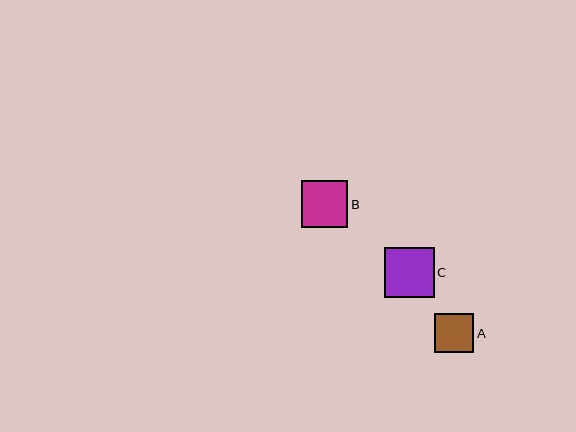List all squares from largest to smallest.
From largest to smallest: C, B, A.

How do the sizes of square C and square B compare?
Square C and square B are approximately the same size.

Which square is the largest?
Square C is the largest with a size of approximately 50 pixels.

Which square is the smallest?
Square A is the smallest with a size of approximately 40 pixels.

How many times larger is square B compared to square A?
Square B is approximately 1.2 times the size of square A.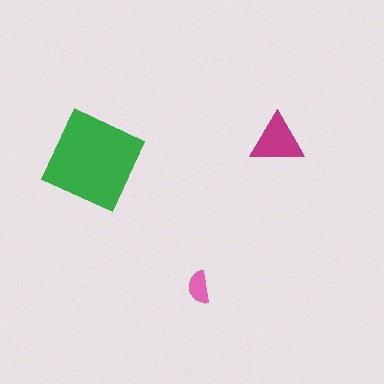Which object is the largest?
The green square.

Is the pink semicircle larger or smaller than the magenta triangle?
Smaller.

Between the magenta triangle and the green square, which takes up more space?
The green square.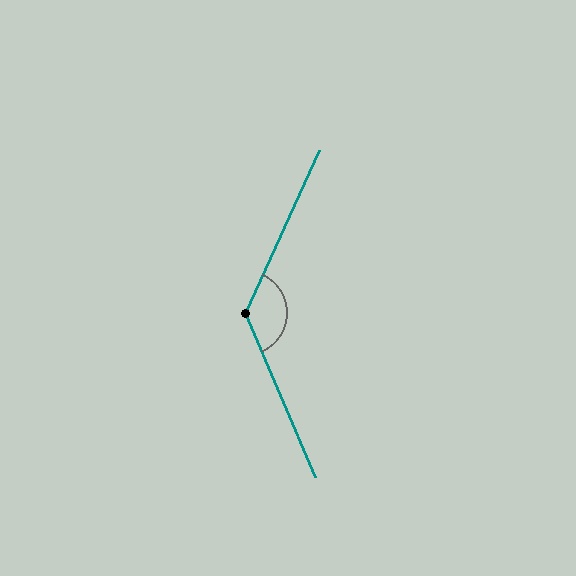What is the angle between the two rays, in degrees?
Approximately 132 degrees.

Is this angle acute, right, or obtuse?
It is obtuse.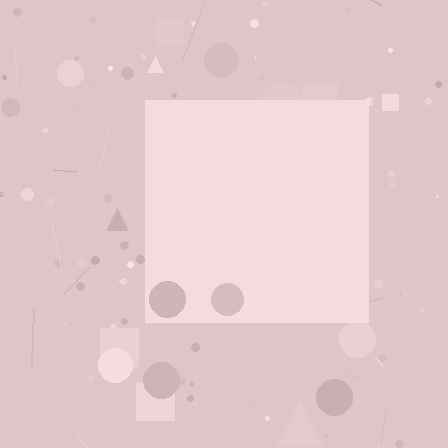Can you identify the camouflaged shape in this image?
The camouflaged shape is a square.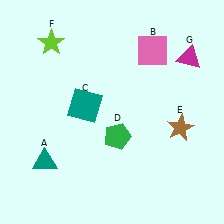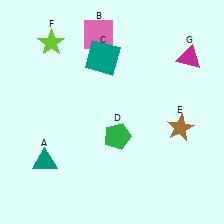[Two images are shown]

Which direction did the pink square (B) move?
The pink square (B) moved left.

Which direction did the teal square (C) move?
The teal square (C) moved up.